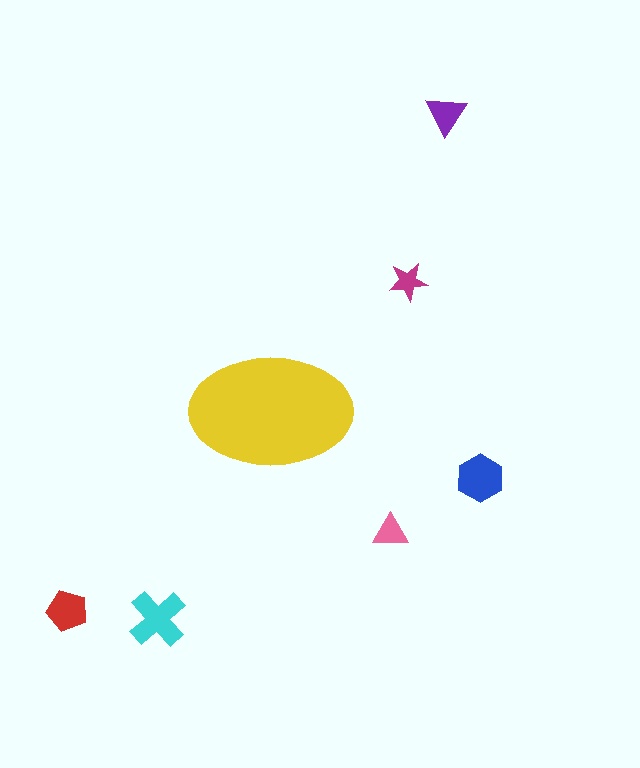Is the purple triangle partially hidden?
No, the purple triangle is fully visible.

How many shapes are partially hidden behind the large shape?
0 shapes are partially hidden.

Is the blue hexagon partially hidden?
No, the blue hexagon is fully visible.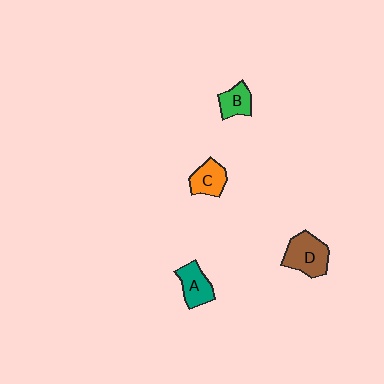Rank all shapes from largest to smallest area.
From largest to smallest: D (brown), A (teal), C (orange), B (green).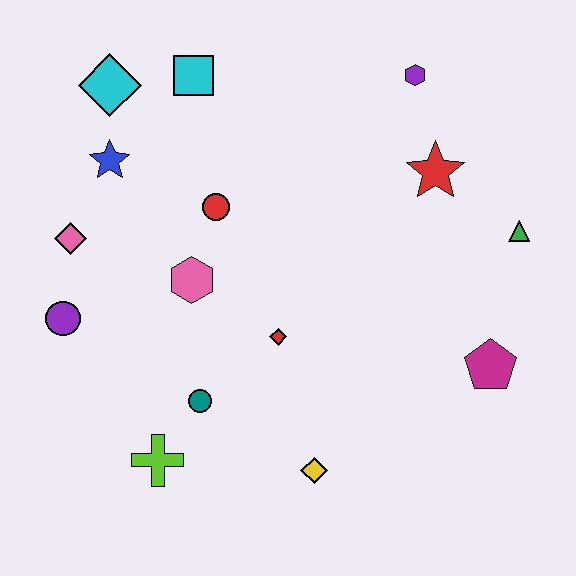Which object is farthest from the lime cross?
The purple hexagon is farthest from the lime cross.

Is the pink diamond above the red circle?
No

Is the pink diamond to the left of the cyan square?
Yes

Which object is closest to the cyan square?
The cyan diamond is closest to the cyan square.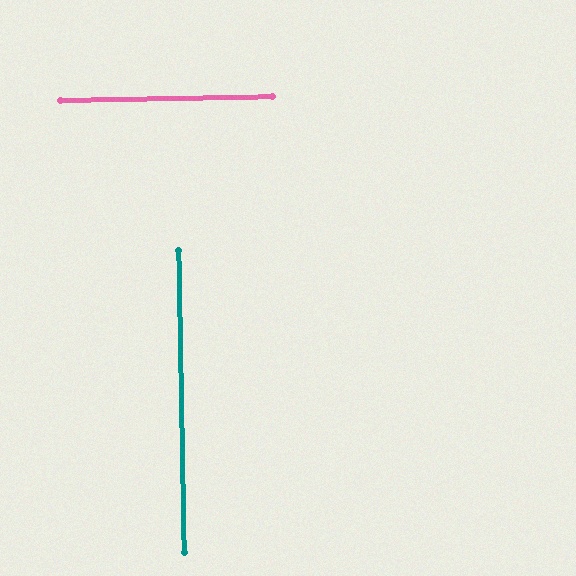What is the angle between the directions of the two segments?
Approximately 90 degrees.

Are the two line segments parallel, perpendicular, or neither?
Perpendicular — they meet at approximately 90°.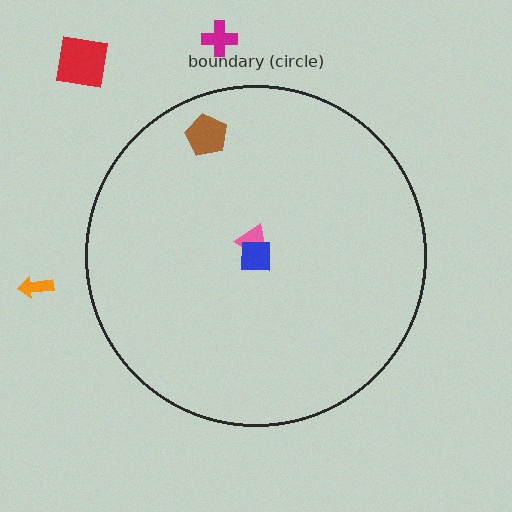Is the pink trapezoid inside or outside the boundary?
Inside.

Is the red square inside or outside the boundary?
Outside.